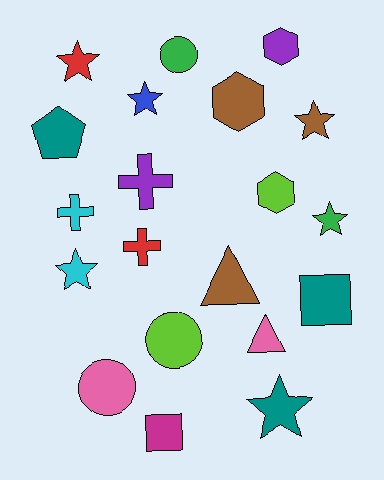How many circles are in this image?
There are 3 circles.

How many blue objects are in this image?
There is 1 blue object.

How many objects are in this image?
There are 20 objects.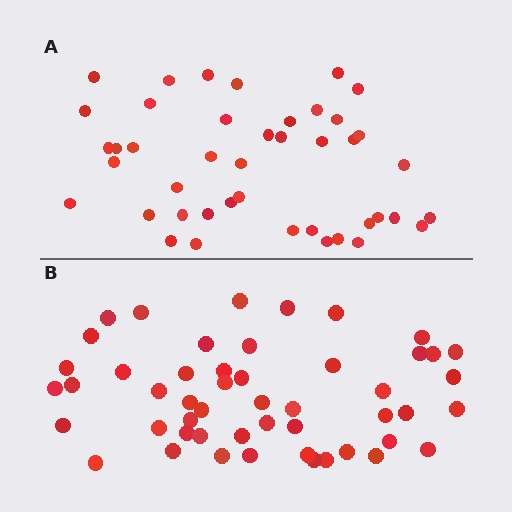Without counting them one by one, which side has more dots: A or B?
Region B (the bottom region) has more dots.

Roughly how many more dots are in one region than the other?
Region B has roughly 8 or so more dots than region A.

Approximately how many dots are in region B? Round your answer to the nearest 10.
About 50 dots.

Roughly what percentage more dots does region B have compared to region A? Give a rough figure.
About 15% more.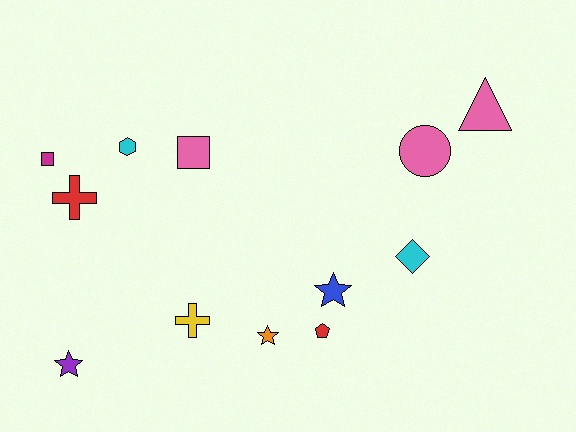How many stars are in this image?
There are 3 stars.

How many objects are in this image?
There are 12 objects.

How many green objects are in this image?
There are no green objects.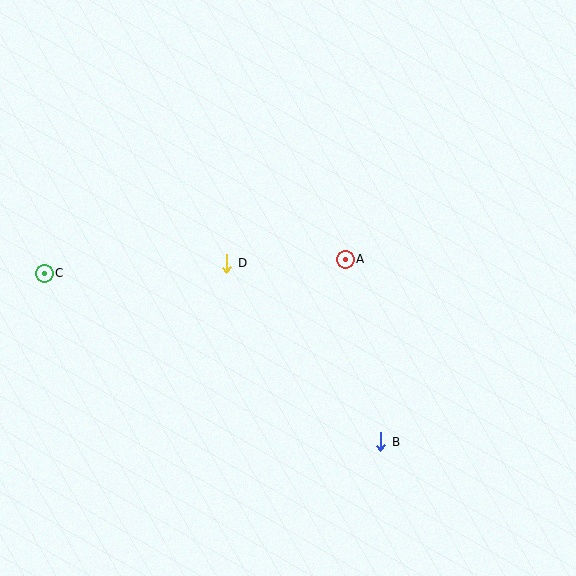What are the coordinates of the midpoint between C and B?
The midpoint between C and B is at (213, 358).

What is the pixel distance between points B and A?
The distance between B and A is 186 pixels.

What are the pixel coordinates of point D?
Point D is at (227, 263).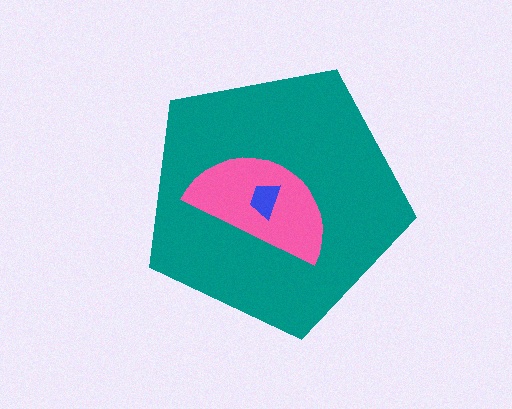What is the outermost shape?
The teal pentagon.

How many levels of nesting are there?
3.